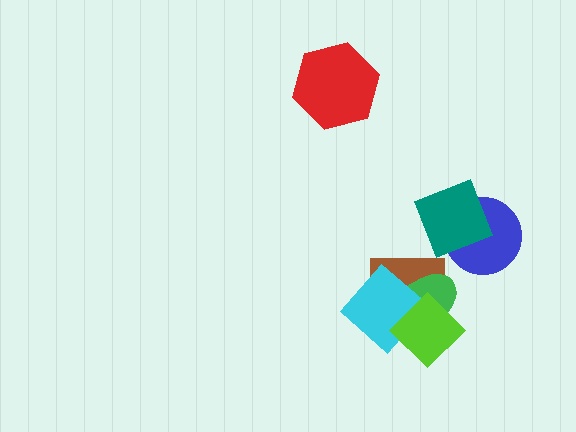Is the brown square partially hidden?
Yes, it is partially covered by another shape.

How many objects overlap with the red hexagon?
0 objects overlap with the red hexagon.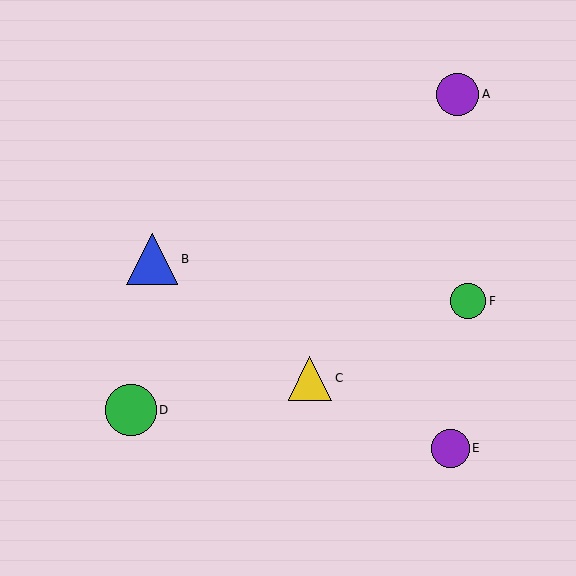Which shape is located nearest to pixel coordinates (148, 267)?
The blue triangle (labeled B) at (152, 259) is nearest to that location.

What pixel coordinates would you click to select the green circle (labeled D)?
Click at (131, 410) to select the green circle D.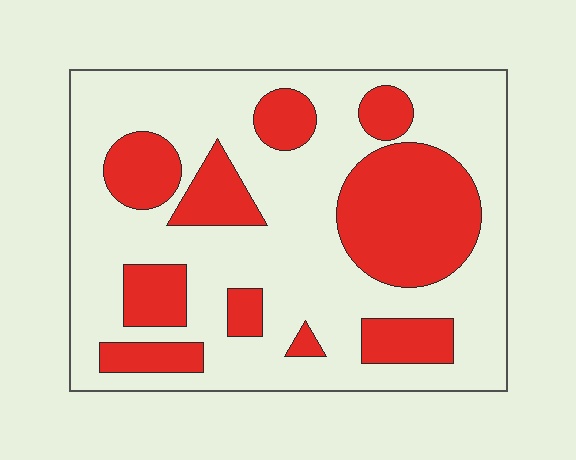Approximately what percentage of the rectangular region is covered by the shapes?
Approximately 30%.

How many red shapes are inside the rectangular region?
10.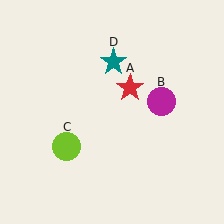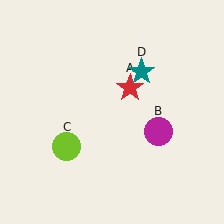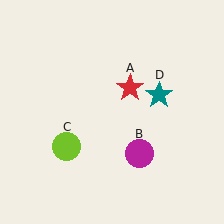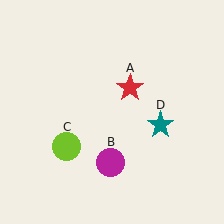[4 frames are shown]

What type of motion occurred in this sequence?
The magenta circle (object B), teal star (object D) rotated clockwise around the center of the scene.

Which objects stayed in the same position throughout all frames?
Red star (object A) and lime circle (object C) remained stationary.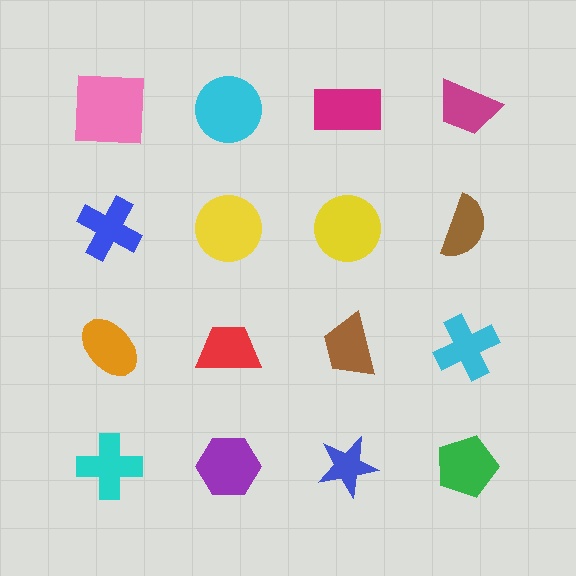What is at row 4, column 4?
A green pentagon.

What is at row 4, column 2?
A purple hexagon.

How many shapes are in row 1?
4 shapes.